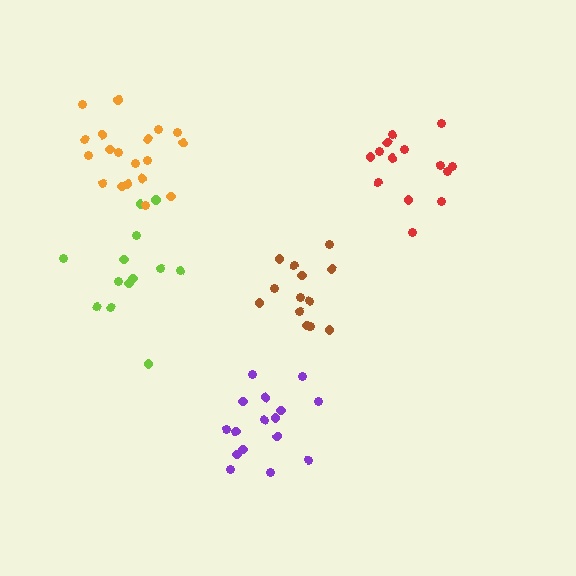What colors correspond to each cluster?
The clusters are colored: brown, purple, lime, orange, red.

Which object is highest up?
The orange cluster is topmost.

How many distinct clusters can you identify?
There are 5 distinct clusters.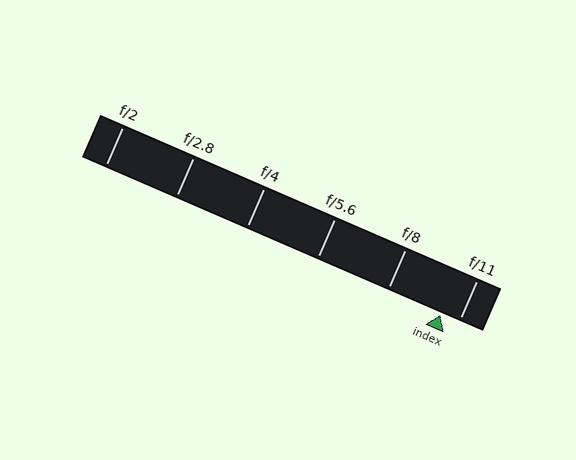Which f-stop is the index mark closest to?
The index mark is closest to f/11.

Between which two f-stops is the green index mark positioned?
The index mark is between f/8 and f/11.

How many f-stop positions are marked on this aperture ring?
There are 6 f-stop positions marked.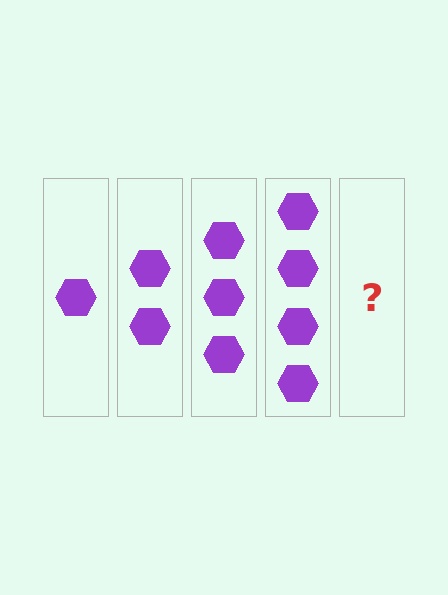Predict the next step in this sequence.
The next step is 5 hexagons.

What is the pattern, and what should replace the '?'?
The pattern is that each step adds one more hexagon. The '?' should be 5 hexagons.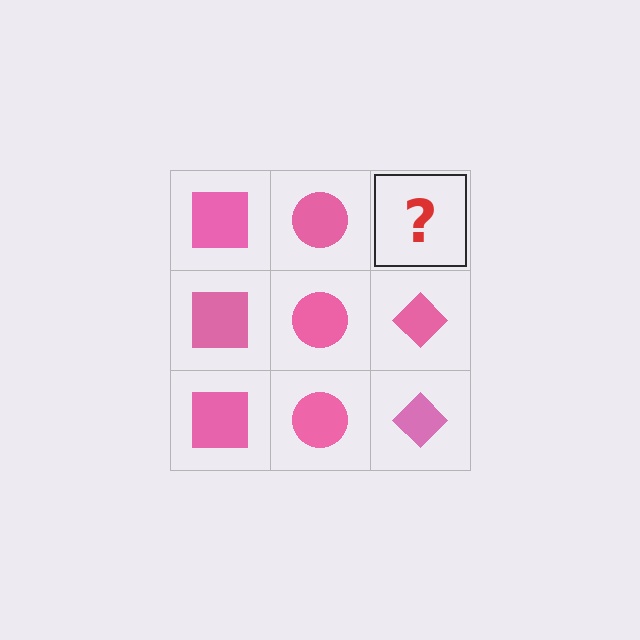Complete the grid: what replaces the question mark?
The question mark should be replaced with a pink diamond.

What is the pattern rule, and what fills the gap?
The rule is that each column has a consistent shape. The gap should be filled with a pink diamond.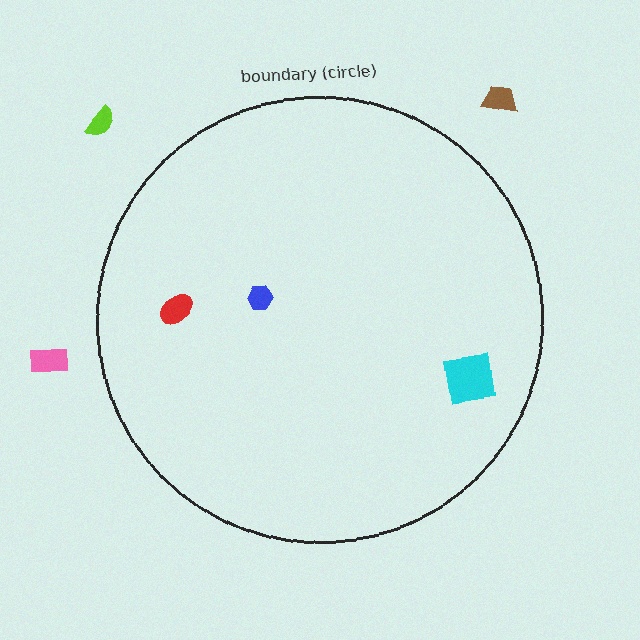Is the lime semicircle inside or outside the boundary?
Outside.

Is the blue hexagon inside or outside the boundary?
Inside.